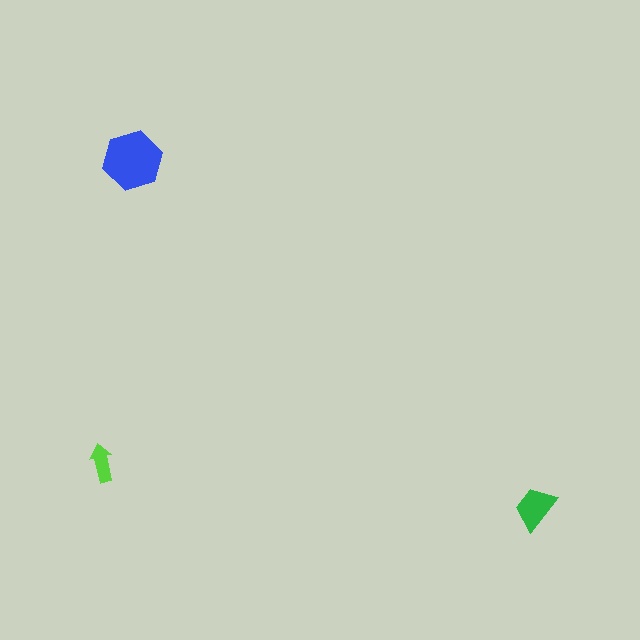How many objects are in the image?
There are 3 objects in the image.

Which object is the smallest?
The lime arrow.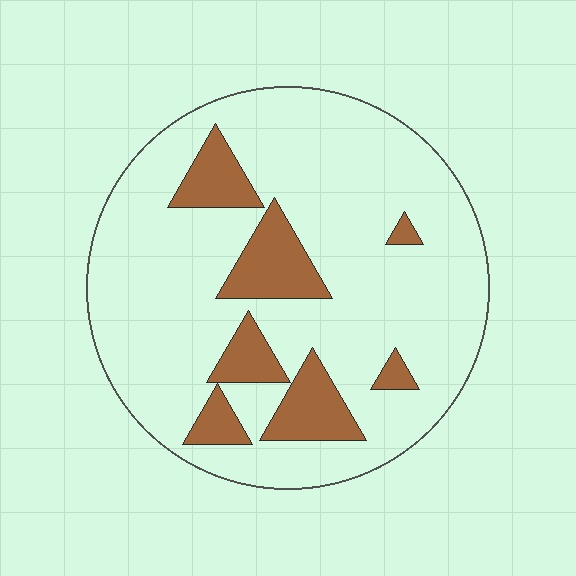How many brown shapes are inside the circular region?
7.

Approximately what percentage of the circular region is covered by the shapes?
Approximately 20%.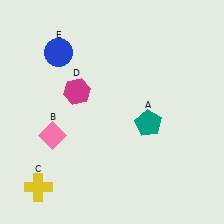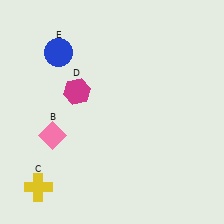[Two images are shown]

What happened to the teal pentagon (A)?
The teal pentagon (A) was removed in Image 2. It was in the bottom-right area of Image 1.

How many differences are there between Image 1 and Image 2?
There is 1 difference between the two images.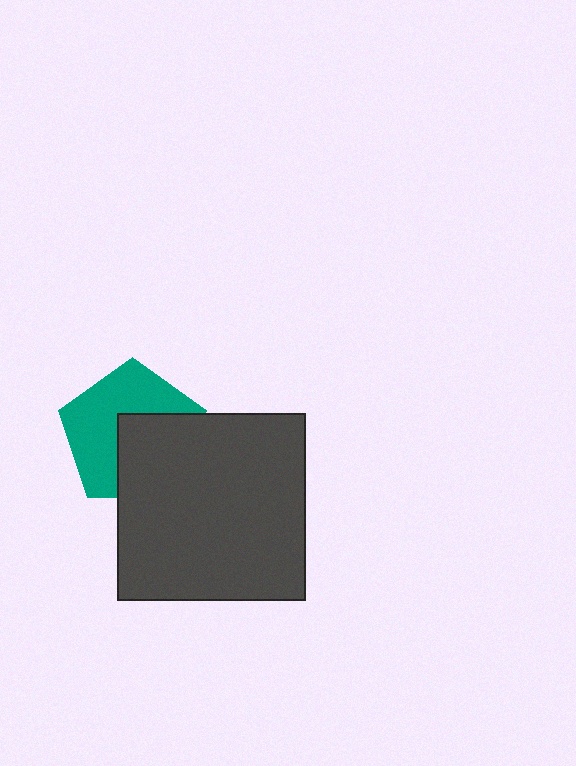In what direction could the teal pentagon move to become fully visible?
The teal pentagon could move toward the upper-left. That would shift it out from behind the dark gray rectangle entirely.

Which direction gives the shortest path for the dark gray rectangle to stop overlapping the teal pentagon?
Moving toward the lower-right gives the shortest separation.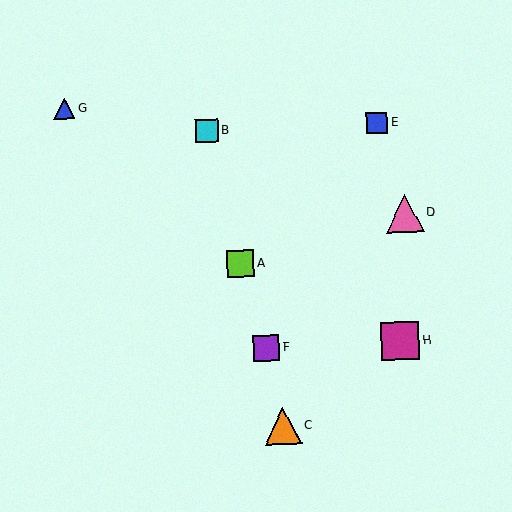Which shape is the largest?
The magenta square (labeled H) is the largest.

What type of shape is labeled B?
Shape B is a cyan square.